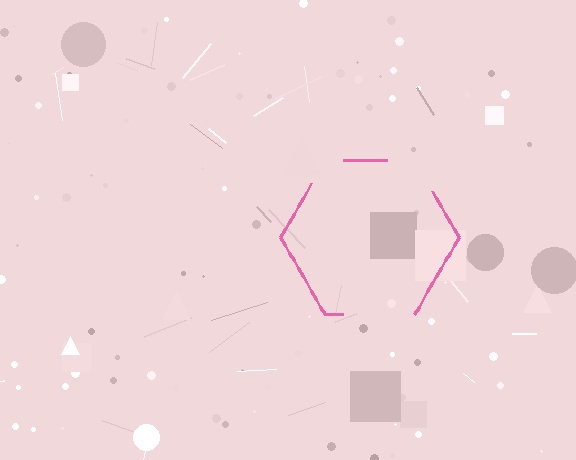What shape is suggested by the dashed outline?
The dashed outline suggests a hexagon.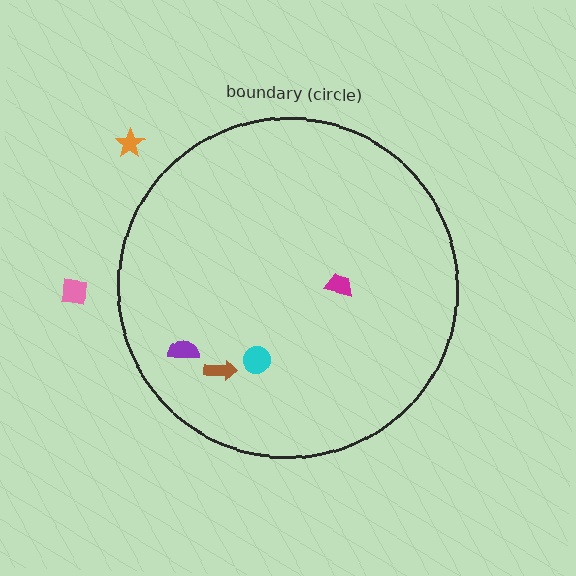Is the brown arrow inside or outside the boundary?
Inside.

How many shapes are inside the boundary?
4 inside, 2 outside.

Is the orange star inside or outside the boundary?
Outside.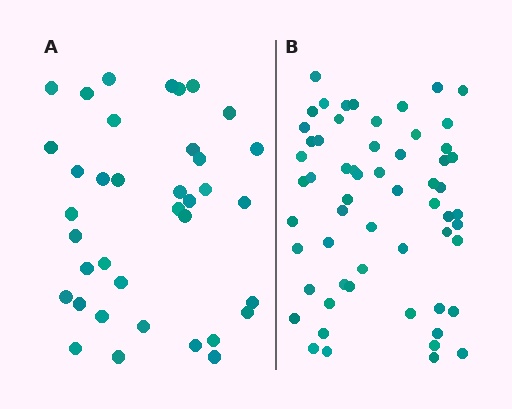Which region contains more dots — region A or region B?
Region B (the right region) has more dots.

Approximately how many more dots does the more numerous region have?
Region B has approximately 20 more dots than region A.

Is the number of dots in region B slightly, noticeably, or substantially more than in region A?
Region B has substantially more. The ratio is roughly 1.6 to 1.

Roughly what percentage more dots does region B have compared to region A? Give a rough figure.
About 60% more.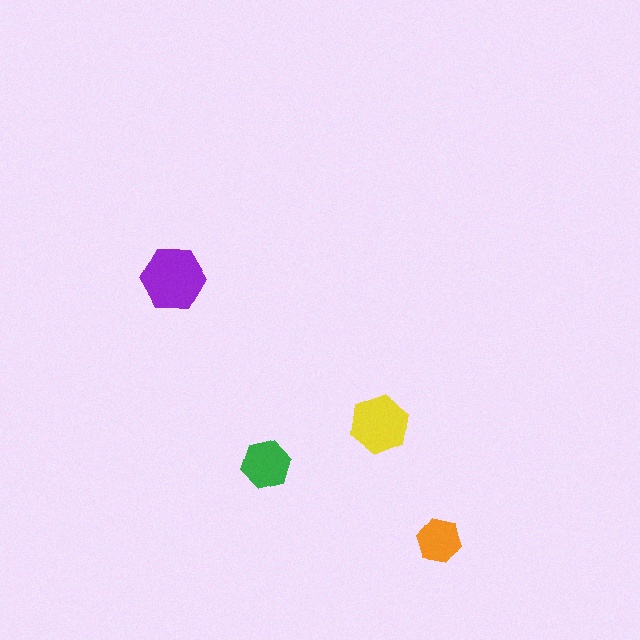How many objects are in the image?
There are 4 objects in the image.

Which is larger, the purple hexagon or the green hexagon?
The purple one.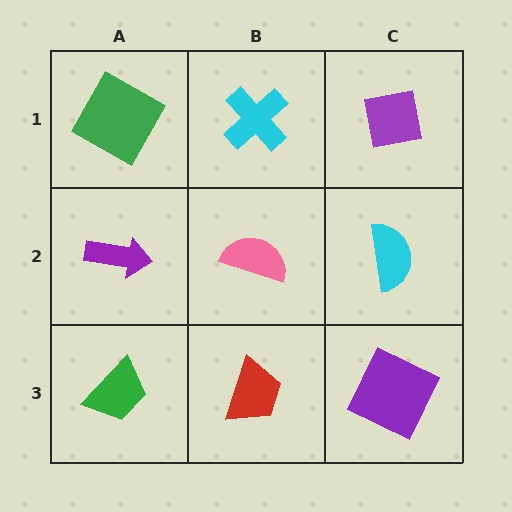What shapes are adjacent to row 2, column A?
A green square (row 1, column A), a green trapezoid (row 3, column A), a pink semicircle (row 2, column B).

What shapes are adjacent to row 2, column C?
A purple square (row 1, column C), a purple square (row 3, column C), a pink semicircle (row 2, column B).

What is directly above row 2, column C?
A purple square.